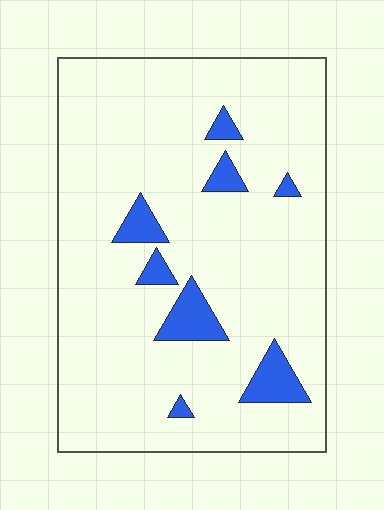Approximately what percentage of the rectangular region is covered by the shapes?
Approximately 10%.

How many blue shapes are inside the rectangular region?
8.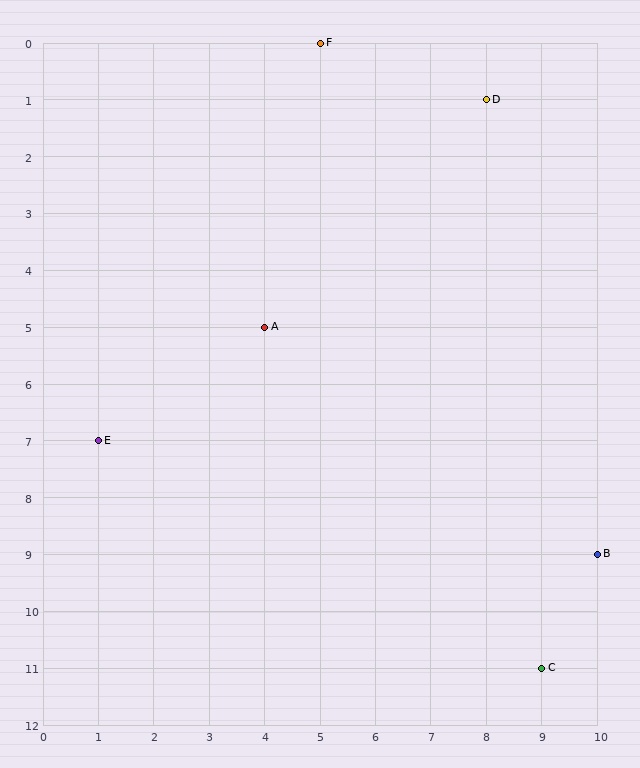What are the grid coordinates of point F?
Point F is at grid coordinates (5, 0).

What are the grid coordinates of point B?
Point B is at grid coordinates (10, 9).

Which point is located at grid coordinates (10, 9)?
Point B is at (10, 9).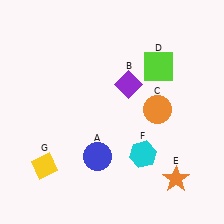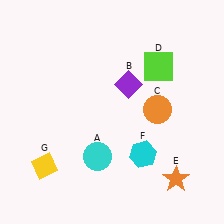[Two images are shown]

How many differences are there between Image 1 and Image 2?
There is 1 difference between the two images.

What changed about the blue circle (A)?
In Image 1, A is blue. In Image 2, it changed to cyan.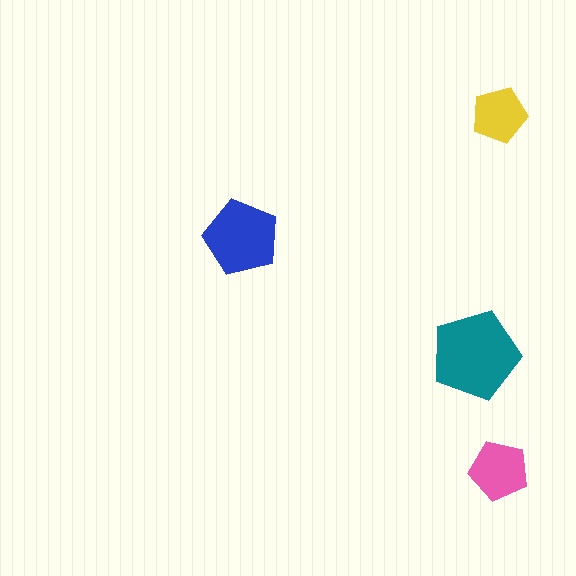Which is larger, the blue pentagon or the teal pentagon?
The teal one.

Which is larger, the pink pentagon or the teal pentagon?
The teal one.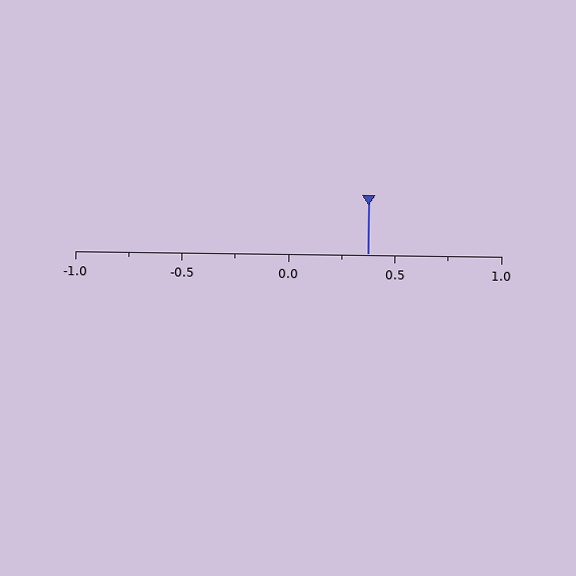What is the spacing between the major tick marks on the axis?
The major ticks are spaced 0.5 apart.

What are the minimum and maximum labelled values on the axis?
The axis runs from -1.0 to 1.0.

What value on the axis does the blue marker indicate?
The marker indicates approximately 0.38.